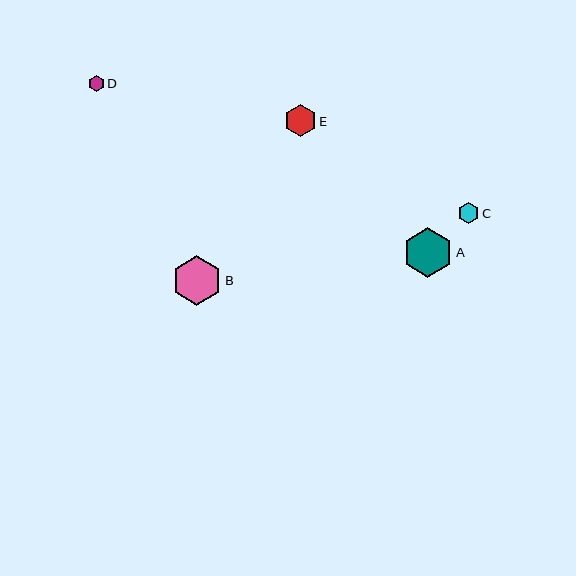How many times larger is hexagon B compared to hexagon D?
Hexagon B is approximately 3.1 times the size of hexagon D.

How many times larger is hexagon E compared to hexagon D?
Hexagon E is approximately 2.0 times the size of hexagon D.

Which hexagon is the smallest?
Hexagon D is the smallest with a size of approximately 16 pixels.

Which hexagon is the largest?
Hexagon B is the largest with a size of approximately 49 pixels.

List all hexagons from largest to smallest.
From largest to smallest: B, A, E, C, D.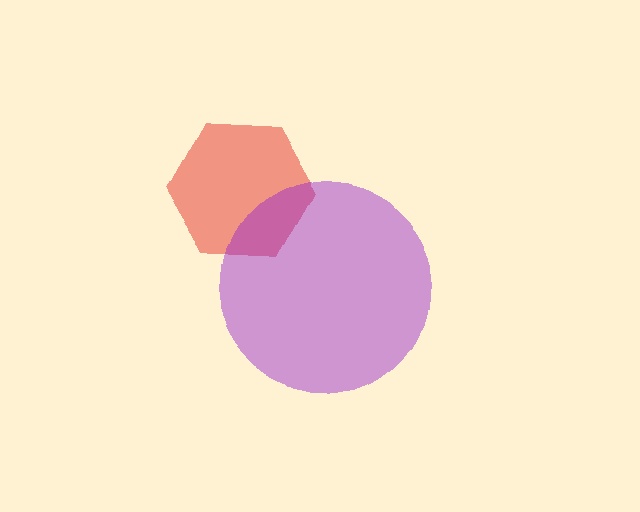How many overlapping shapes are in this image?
There are 2 overlapping shapes in the image.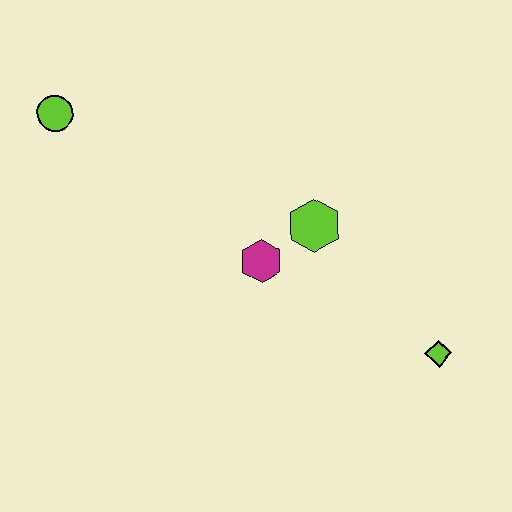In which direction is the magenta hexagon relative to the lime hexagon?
The magenta hexagon is to the left of the lime hexagon.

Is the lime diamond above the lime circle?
No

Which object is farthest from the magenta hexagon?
The lime circle is farthest from the magenta hexagon.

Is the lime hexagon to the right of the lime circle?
Yes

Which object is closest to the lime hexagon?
The magenta hexagon is closest to the lime hexagon.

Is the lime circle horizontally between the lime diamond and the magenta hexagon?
No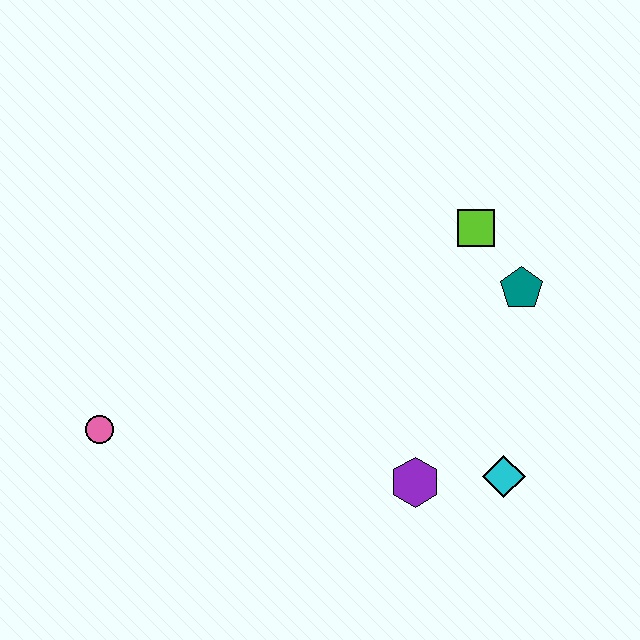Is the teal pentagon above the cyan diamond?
Yes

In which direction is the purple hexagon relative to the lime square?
The purple hexagon is below the lime square.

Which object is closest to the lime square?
The teal pentagon is closest to the lime square.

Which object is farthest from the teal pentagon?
The pink circle is farthest from the teal pentagon.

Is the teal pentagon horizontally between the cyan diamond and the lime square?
No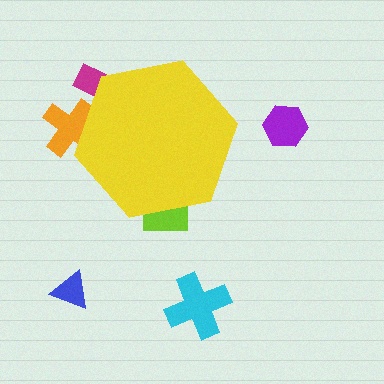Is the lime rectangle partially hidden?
Yes, the lime rectangle is partially hidden behind the yellow hexagon.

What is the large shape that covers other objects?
A yellow hexagon.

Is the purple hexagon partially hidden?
No, the purple hexagon is fully visible.